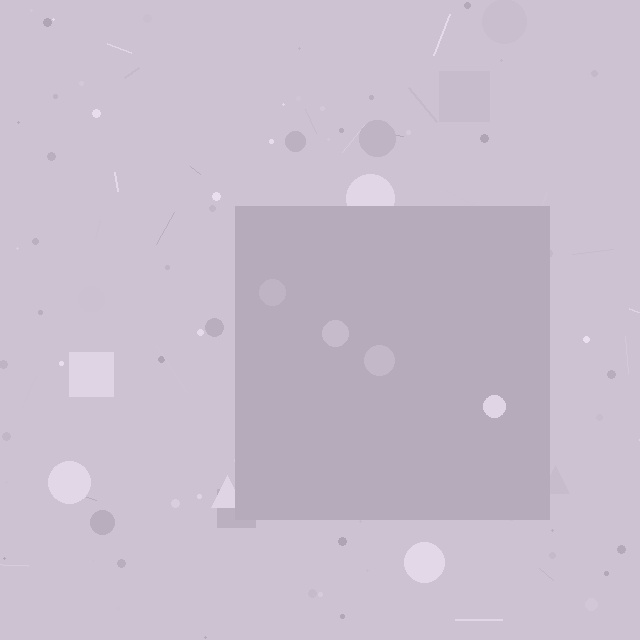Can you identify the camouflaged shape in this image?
The camouflaged shape is a square.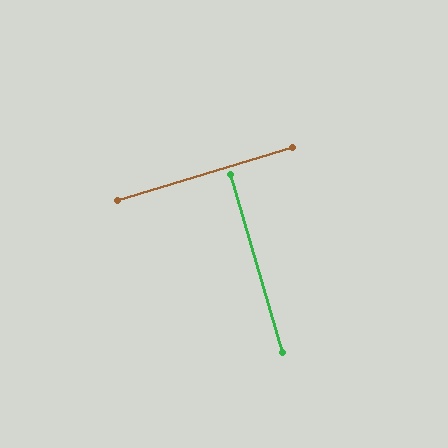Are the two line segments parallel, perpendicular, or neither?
Perpendicular — they meet at approximately 89°.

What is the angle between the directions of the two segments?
Approximately 89 degrees.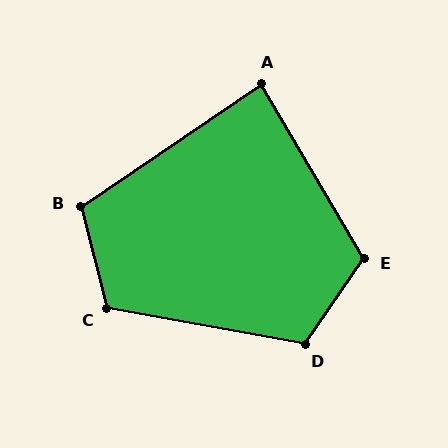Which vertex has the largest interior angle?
D, at approximately 115 degrees.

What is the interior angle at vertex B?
Approximately 110 degrees (obtuse).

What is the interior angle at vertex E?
Approximately 114 degrees (obtuse).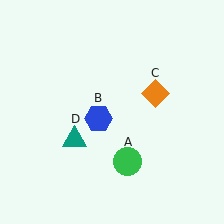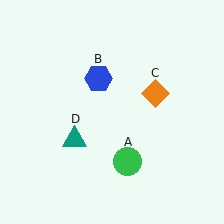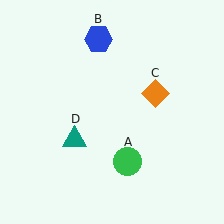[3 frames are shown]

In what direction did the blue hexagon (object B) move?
The blue hexagon (object B) moved up.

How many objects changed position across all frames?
1 object changed position: blue hexagon (object B).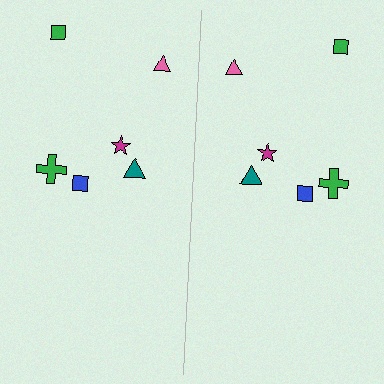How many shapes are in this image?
There are 12 shapes in this image.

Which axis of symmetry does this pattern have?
The pattern has a vertical axis of symmetry running through the center of the image.